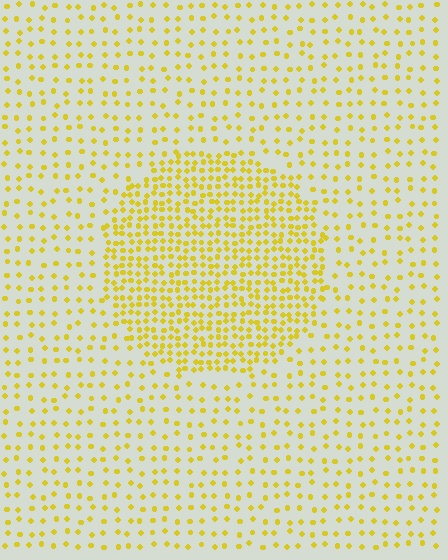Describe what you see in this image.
The image contains small yellow elements arranged at two different densities. A circle-shaped region is visible where the elements are more densely packed than the surrounding area.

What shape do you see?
I see a circle.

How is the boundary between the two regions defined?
The boundary is defined by a change in element density (approximately 2.4x ratio). All elements are the same color, size, and shape.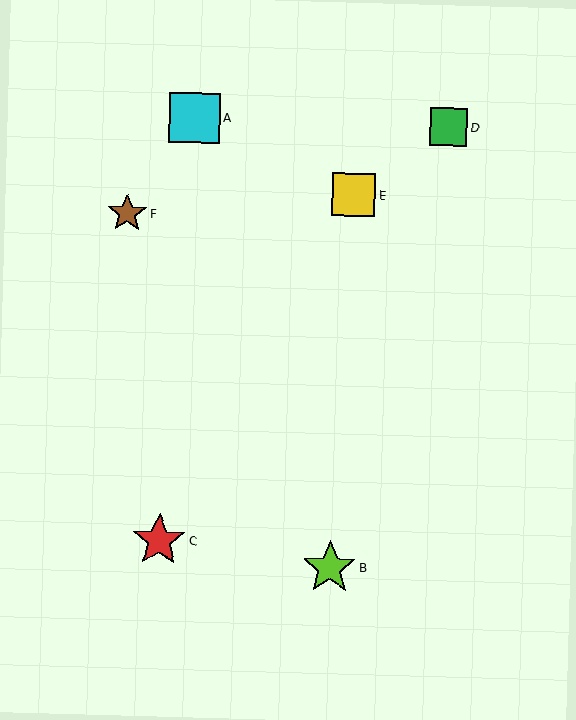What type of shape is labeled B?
Shape B is a lime star.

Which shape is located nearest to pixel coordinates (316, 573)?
The lime star (labeled B) at (330, 568) is nearest to that location.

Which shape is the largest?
The red star (labeled C) is the largest.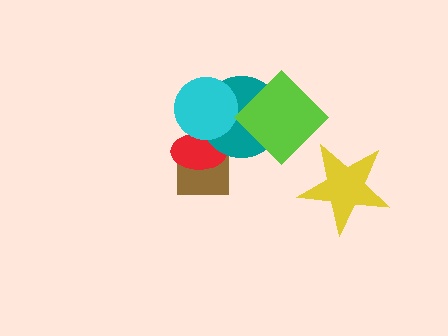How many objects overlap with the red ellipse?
3 objects overlap with the red ellipse.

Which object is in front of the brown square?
The red ellipse is in front of the brown square.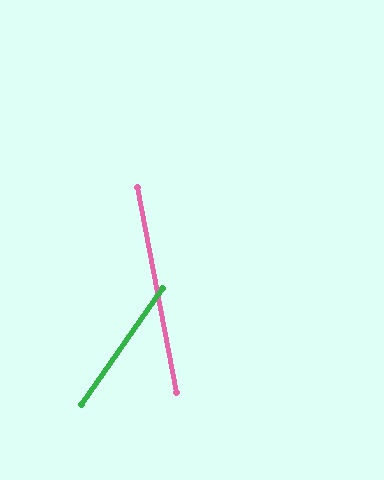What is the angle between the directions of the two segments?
Approximately 46 degrees.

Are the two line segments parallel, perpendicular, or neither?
Neither parallel nor perpendicular — they differ by about 46°.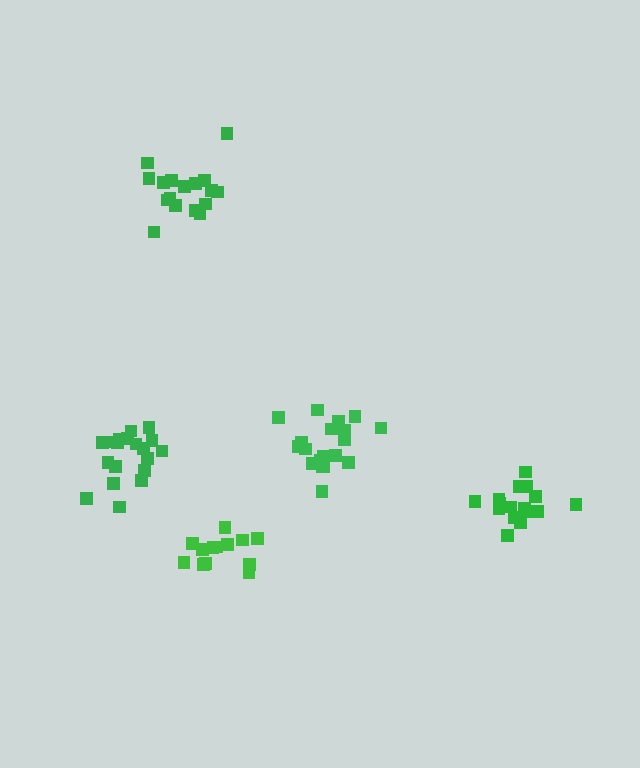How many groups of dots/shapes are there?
There are 5 groups.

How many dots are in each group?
Group 1: 19 dots, Group 2: 13 dots, Group 3: 17 dots, Group 4: 16 dots, Group 5: 19 dots (84 total).